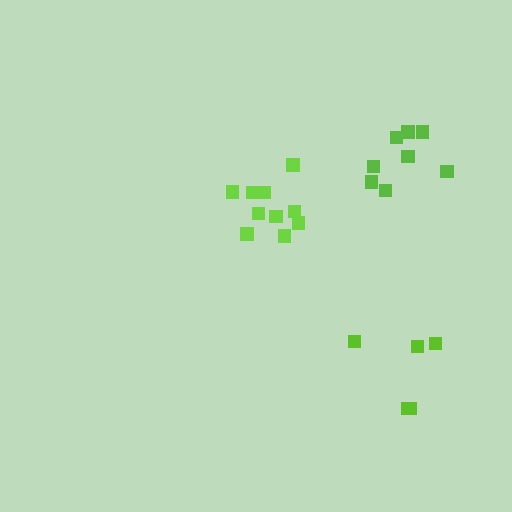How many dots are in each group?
Group 1: 10 dots, Group 2: 8 dots, Group 3: 5 dots (23 total).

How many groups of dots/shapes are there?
There are 3 groups.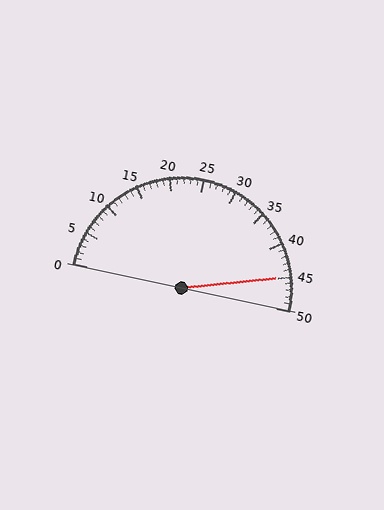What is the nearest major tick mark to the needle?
The nearest major tick mark is 45.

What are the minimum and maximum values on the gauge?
The gauge ranges from 0 to 50.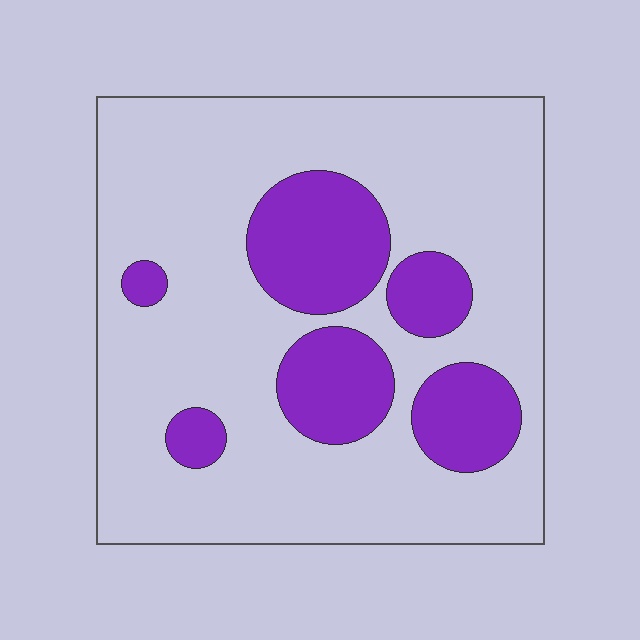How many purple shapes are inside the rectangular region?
6.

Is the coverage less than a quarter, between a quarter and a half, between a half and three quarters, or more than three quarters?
Less than a quarter.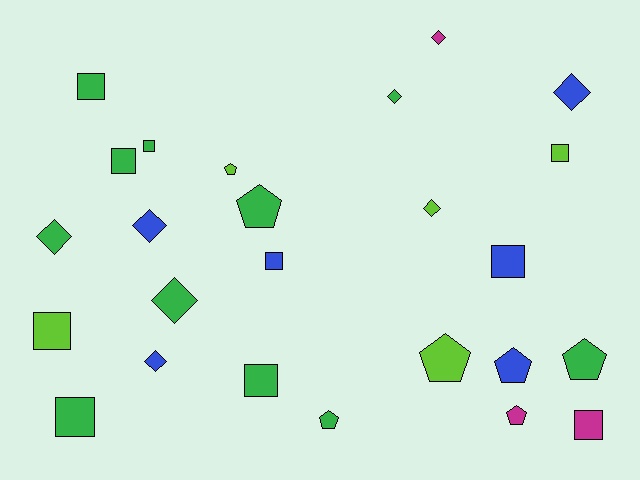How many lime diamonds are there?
There is 1 lime diamond.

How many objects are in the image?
There are 25 objects.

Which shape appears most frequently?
Square, with 10 objects.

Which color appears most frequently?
Green, with 11 objects.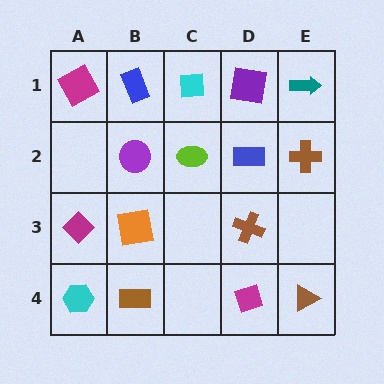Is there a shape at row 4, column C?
No, that cell is empty.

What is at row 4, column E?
A brown triangle.